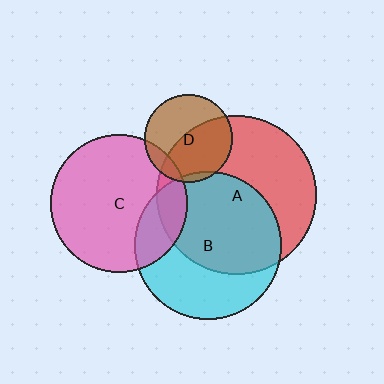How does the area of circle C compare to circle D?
Approximately 2.4 times.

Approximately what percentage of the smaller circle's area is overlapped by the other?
Approximately 50%.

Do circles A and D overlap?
Yes.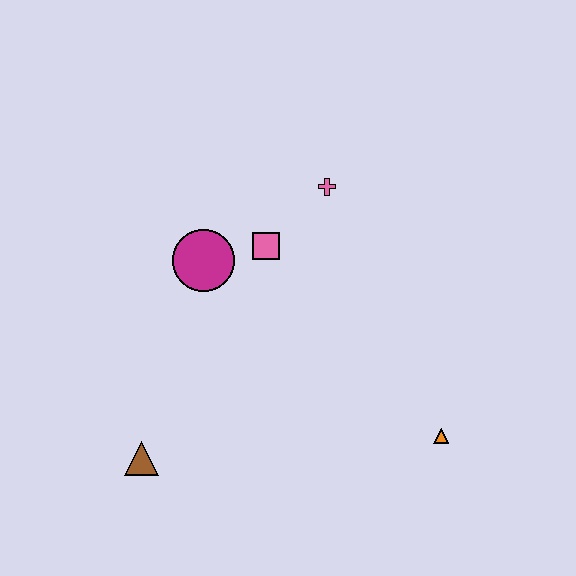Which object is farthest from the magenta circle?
The orange triangle is farthest from the magenta circle.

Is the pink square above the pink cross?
No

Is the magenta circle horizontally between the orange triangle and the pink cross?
No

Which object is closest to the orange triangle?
The pink square is closest to the orange triangle.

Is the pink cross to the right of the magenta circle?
Yes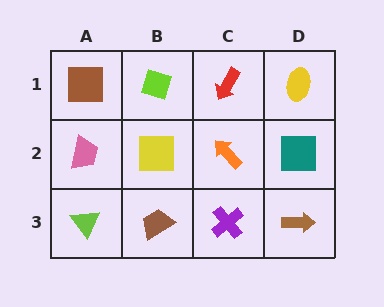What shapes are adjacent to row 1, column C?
An orange arrow (row 2, column C), a lime diamond (row 1, column B), a yellow ellipse (row 1, column D).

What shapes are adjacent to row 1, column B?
A yellow square (row 2, column B), a brown square (row 1, column A), a red arrow (row 1, column C).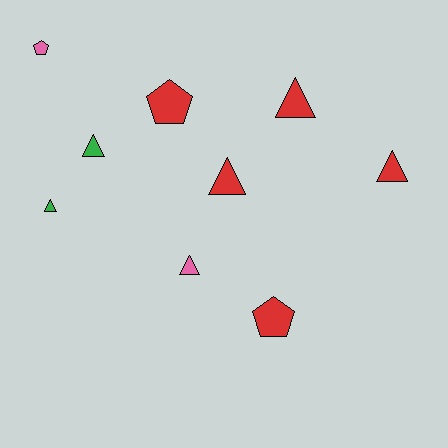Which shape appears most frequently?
Triangle, with 6 objects.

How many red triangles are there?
There are 3 red triangles.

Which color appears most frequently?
Red, with 5 objects.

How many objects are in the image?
There are 9 objects.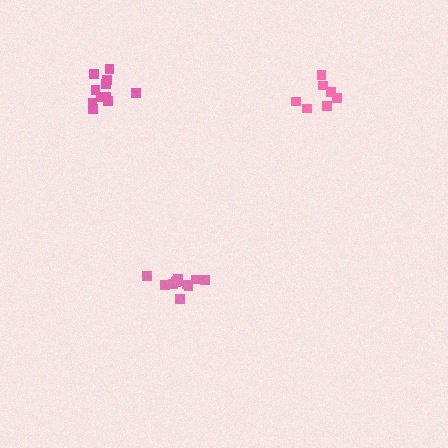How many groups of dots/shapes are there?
There are 3 groups.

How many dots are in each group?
Group 1: 11 dots, Group 2: 7 dots, Group 3: 11 dots (29 total).